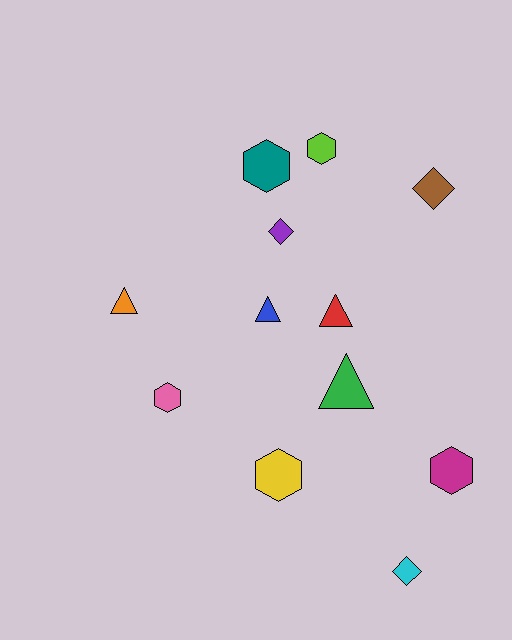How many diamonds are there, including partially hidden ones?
There are 3 diamonds.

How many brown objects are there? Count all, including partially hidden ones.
There is 1 brown object.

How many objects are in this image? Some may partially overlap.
There are 12 objects.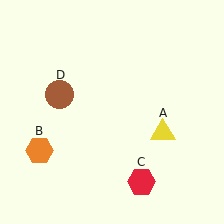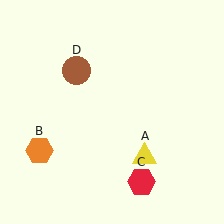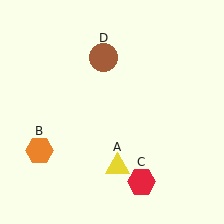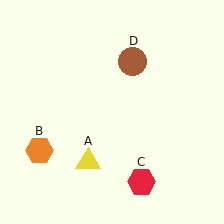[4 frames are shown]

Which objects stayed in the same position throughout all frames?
Orange hexagon (object B) and red hexagon (object C) remained stationary.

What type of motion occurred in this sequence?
The yellow triangle (object A), brown circle (object D) rotated clockwise around the center of the scene.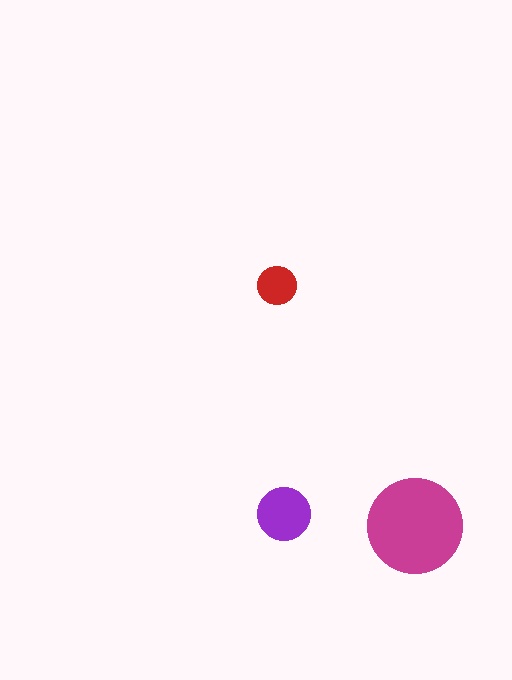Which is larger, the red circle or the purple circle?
The purple one.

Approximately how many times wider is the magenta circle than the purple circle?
About 2 times wider.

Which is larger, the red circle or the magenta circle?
The magenta one.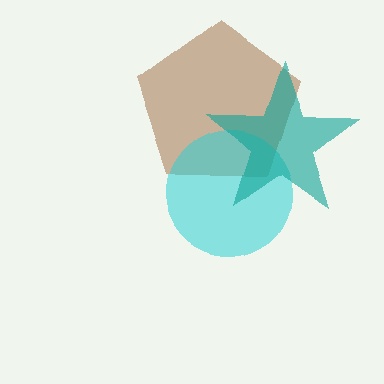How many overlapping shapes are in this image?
There are 3 overlapping shapes in the image.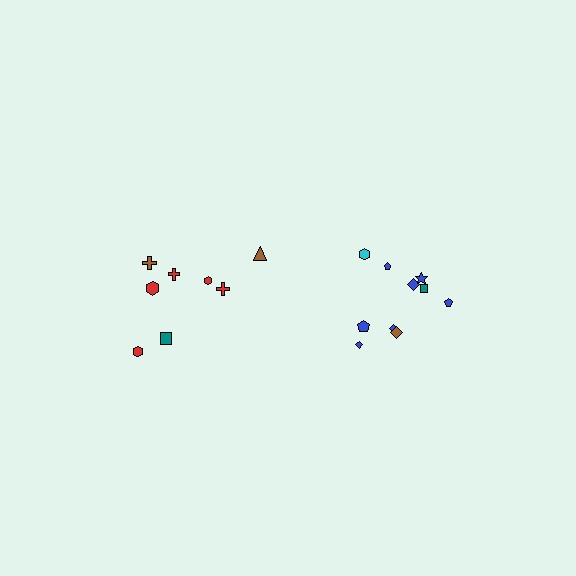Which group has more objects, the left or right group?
The right group.